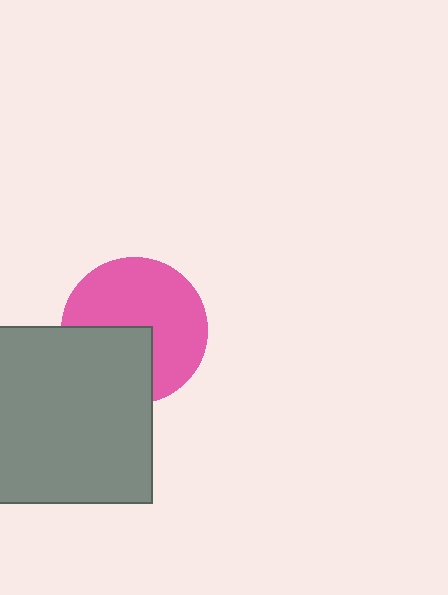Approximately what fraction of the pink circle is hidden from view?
Roughly 36% of the pink circle is hidden behind the gray rectangle.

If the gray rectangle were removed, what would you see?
You would see the complete pink circle.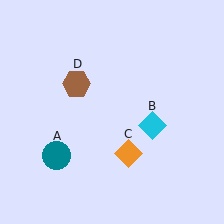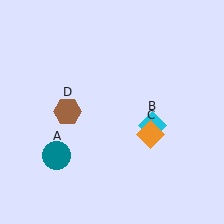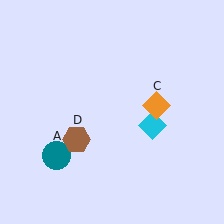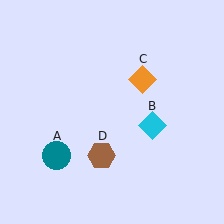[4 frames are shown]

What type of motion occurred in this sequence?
The orange diamond (object C), brown hexagon (object D) rotated counterclockwise around the center of the scene.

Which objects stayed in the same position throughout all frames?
Teal circle (object A) and cyan diamond (object B) remained stationary.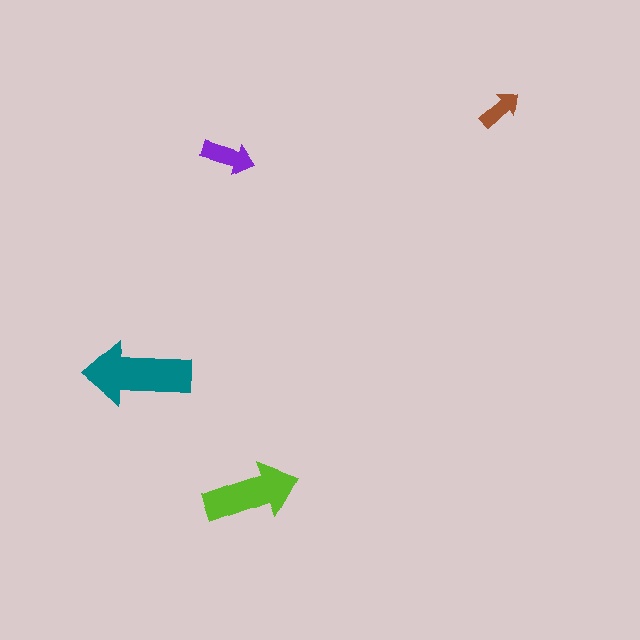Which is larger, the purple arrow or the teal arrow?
The teal one.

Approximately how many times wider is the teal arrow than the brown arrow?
About 2.5 times wider.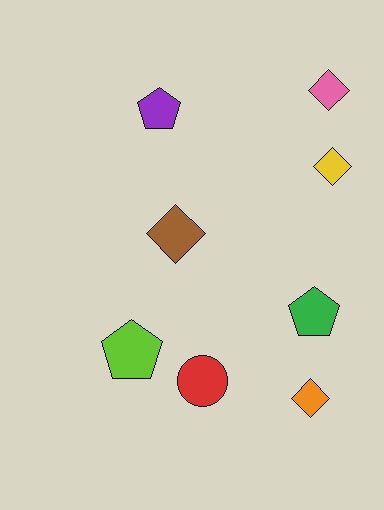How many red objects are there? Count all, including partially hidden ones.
There is 1 red object.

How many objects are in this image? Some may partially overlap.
There are 8 objects.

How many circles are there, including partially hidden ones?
There is 1 circle.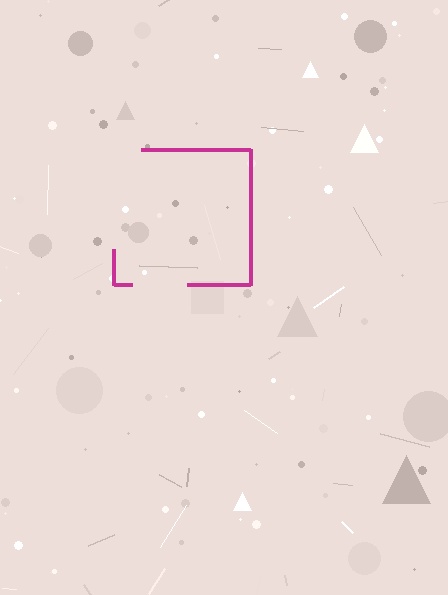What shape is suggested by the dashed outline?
The dashed outline suggests a square.